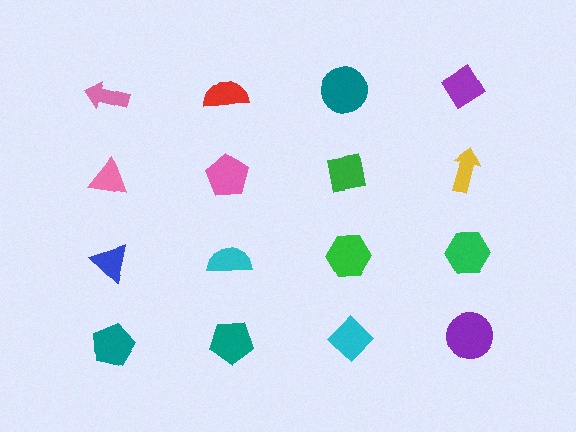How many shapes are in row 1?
4 shapes.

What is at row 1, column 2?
A red semicircle.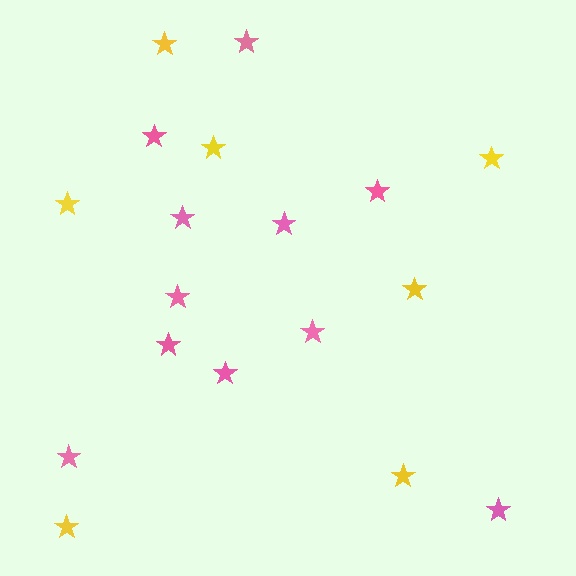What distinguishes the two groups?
There are 2 groups: one group of yellow stars (7) and one group of pink stars (11).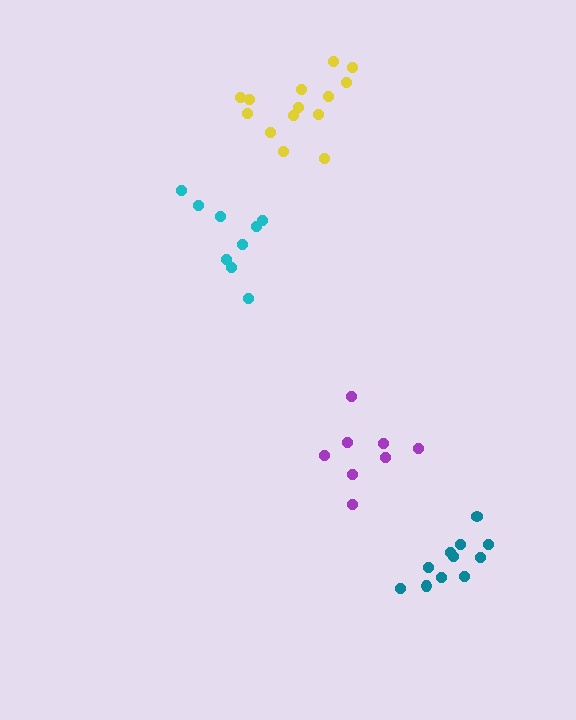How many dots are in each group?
Group 1: 8 dots, Group 2: 14 dots, Group 3: 11 dots, Group 4: 9 dots (42 total).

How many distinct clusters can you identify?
There are 4 distinct clusters.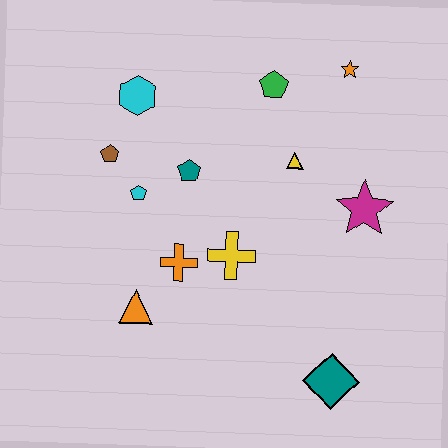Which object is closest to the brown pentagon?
The cyan pentagon is closest to the brown pentagon.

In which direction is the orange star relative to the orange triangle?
The orange star is above the orange triangle.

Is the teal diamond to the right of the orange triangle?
Yes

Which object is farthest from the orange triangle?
The orange star is farthest from the orange triangle.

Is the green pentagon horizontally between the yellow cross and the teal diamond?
Yes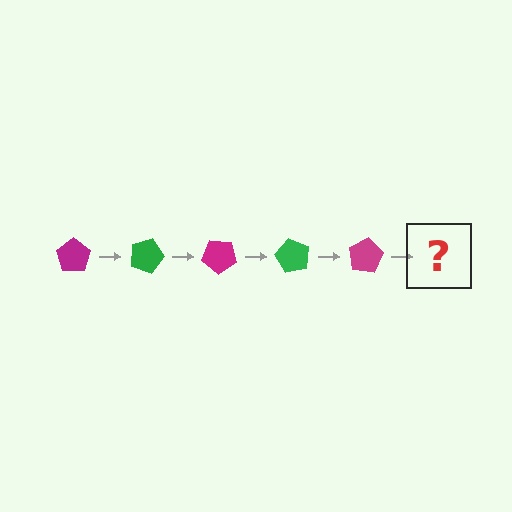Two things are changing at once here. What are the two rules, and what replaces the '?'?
The two rules are that it rotates 20 degrees each step and the color cycles through magenta and green. The '?' should be a green pentagon, rotated 100 degrees from the start.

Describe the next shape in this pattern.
It should be a green pentagon, rotated 100 degrees from the start.